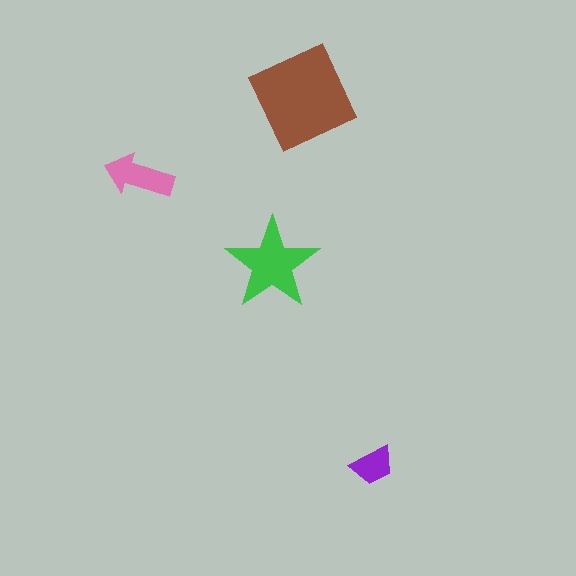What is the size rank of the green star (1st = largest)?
2nd.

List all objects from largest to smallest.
The brown square, the green star, the pink arrow, the purple trapezoid.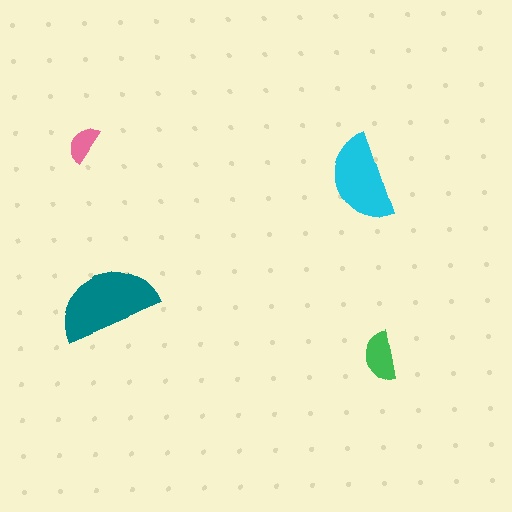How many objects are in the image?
There are 4 objects in the image.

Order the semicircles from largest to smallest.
the teal one, the cyan one, the green one, the pink one.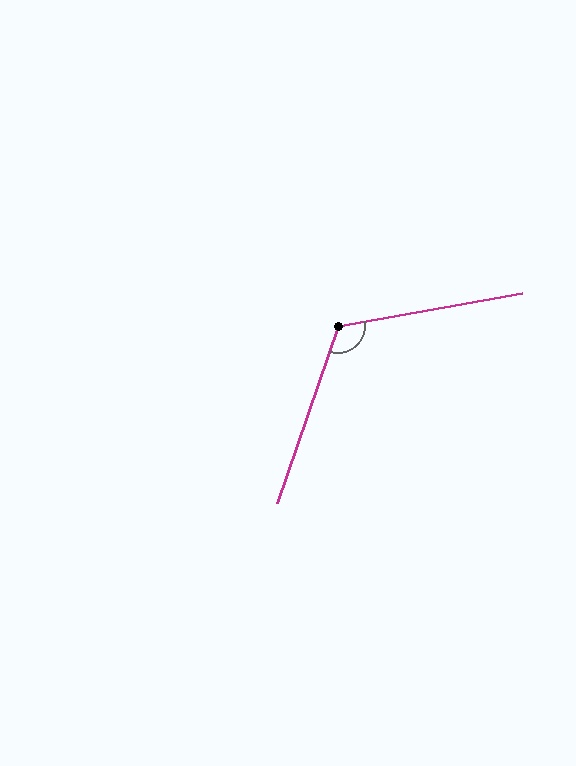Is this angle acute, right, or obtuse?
It is obtuse.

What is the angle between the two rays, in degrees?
Approximately 119 degrees.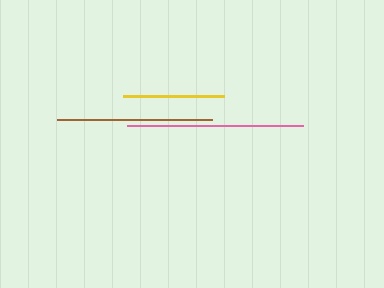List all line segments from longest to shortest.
From longest to shortest: pink, brown, yellow.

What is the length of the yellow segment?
The yellow segment is approximately 101 pixels long.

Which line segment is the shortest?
The yellow line is the shortest at approximately 101 pixels.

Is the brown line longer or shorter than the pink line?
The pink line is longer than the brown line.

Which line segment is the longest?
The pink line is the longest at approximately 176 pixels.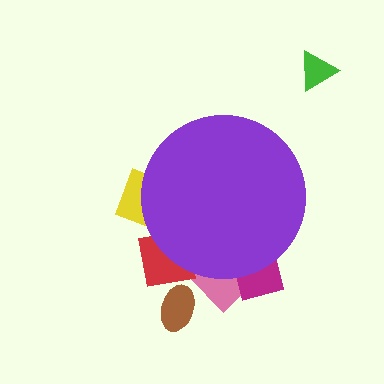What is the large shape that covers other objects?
A purple circle.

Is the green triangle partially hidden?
No, the green triangle is fully visible.